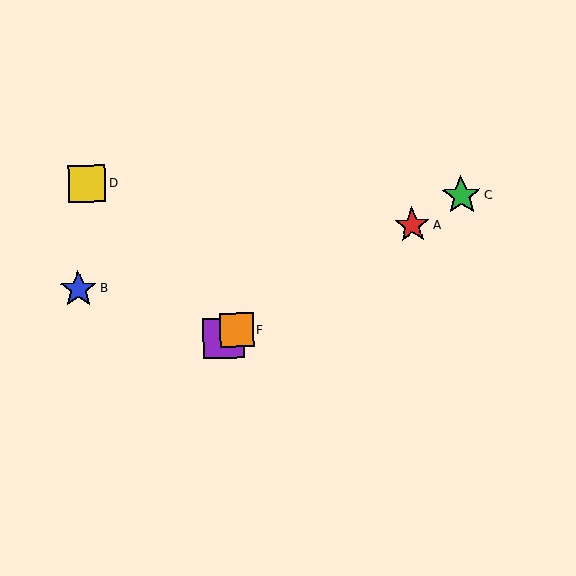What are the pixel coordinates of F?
Object F is at (237, 330).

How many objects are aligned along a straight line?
4 objects (A, C, E, F) are aligned along a straight line.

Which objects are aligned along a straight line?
Objects A, C, E, F are aligned along a straight line.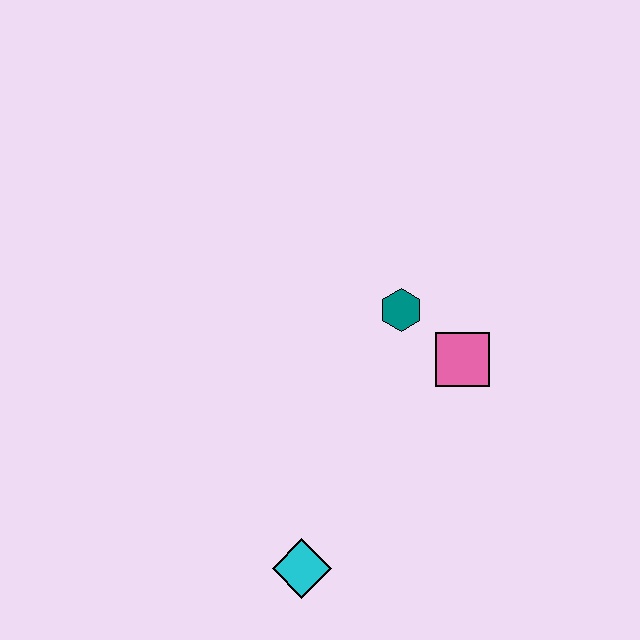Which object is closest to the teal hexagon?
The pink square is closest to the teal hexagon.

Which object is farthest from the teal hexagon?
The cyan diamond is farthest from the teal hexagon.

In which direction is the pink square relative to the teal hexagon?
The pink square is to the right of the teal hexagon.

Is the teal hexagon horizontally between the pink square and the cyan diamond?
Yes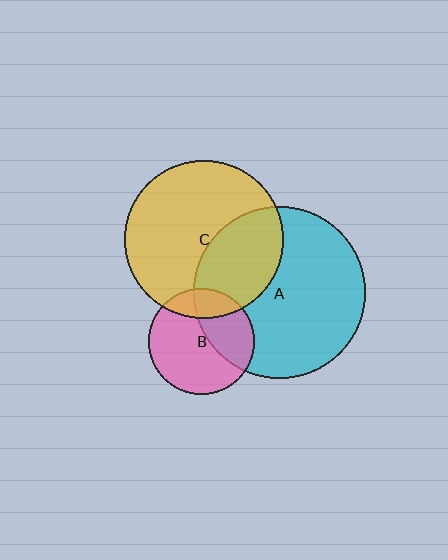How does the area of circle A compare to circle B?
Approximately 2.6 times.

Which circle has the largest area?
Circle A (cyan).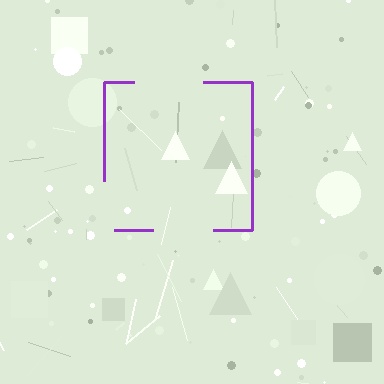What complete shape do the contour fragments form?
The contour fragments form a square.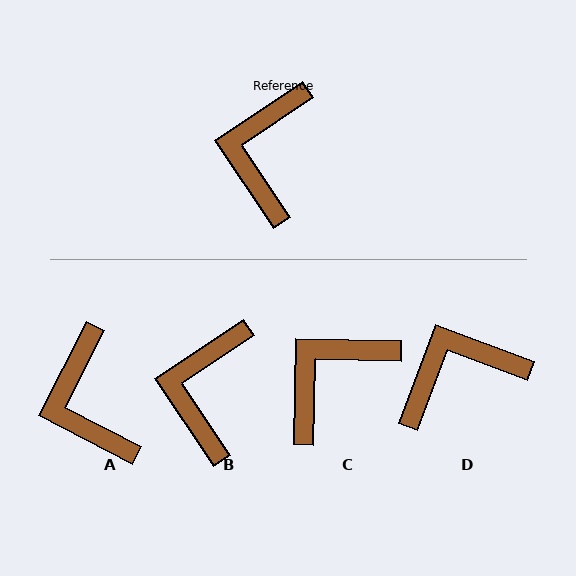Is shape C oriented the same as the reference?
No, it is off by about 35 degrees.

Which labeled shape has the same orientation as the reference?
B.